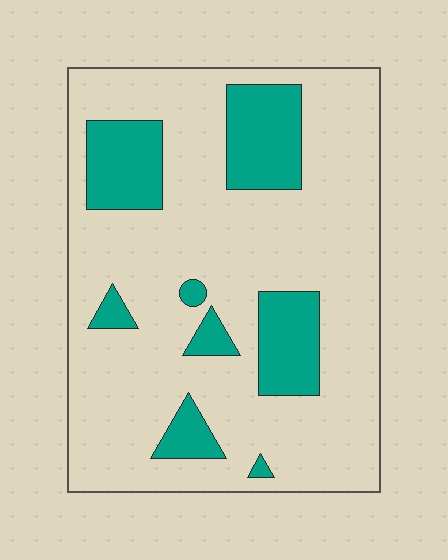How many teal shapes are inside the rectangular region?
8.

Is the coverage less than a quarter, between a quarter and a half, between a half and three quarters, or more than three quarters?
Less than a quarter.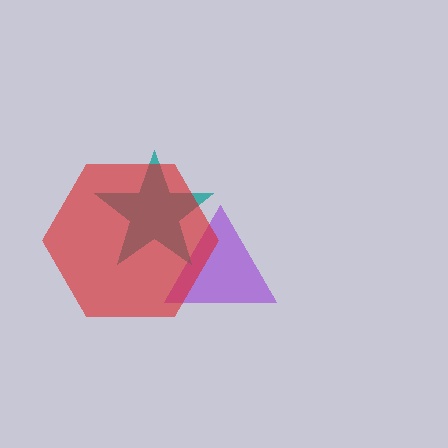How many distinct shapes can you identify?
There are 3 distinct shapes: a purple triangle, a teal star, a red hexagon.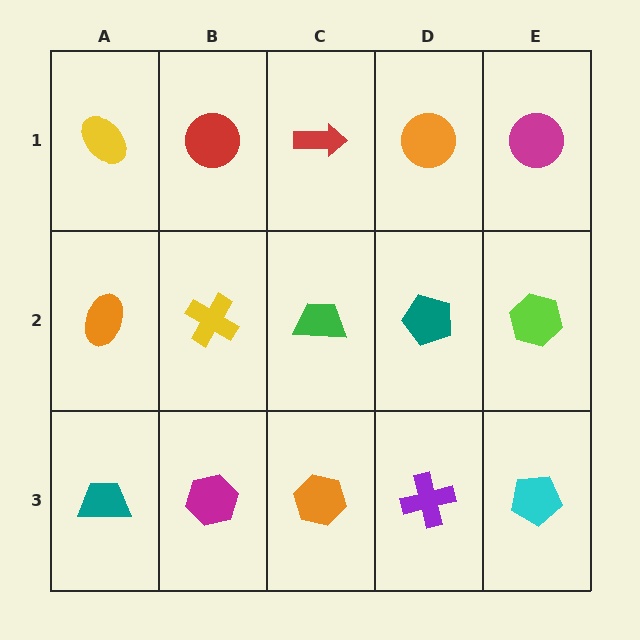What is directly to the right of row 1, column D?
A magenta circle.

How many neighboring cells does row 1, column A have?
2.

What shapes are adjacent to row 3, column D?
A teal pentagon (row 2, column D), an orange hexagon (row 3, column C), a cyan pentagon (row 3, column E).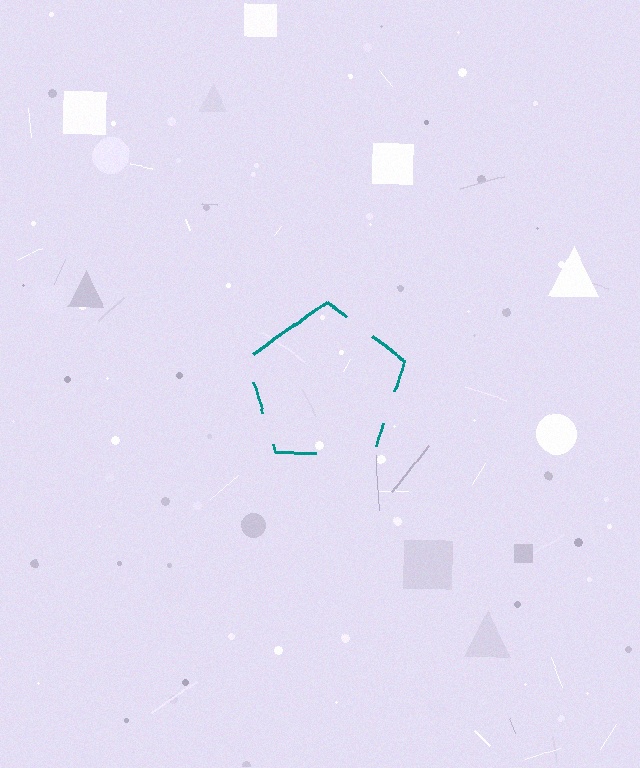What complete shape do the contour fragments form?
The contour fragments form a pentagon.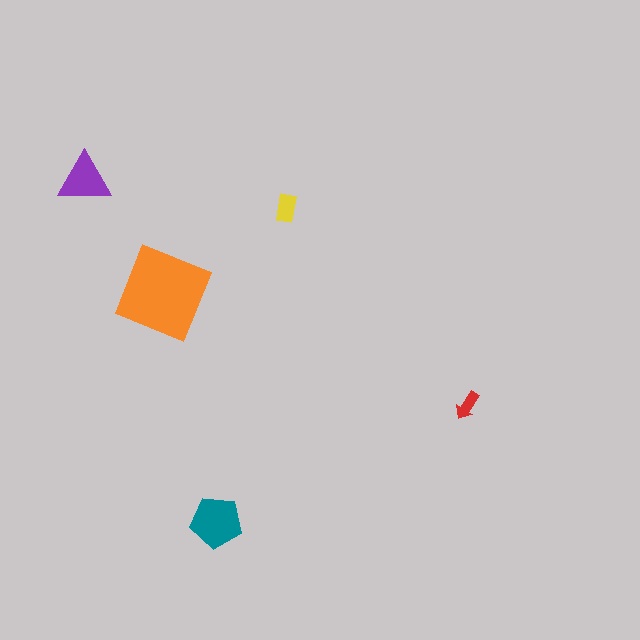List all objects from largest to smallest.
The orange diamond, the teal pentagon, the purple triangle, the yellow rectangle, the red arrow.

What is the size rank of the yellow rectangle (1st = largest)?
4th.